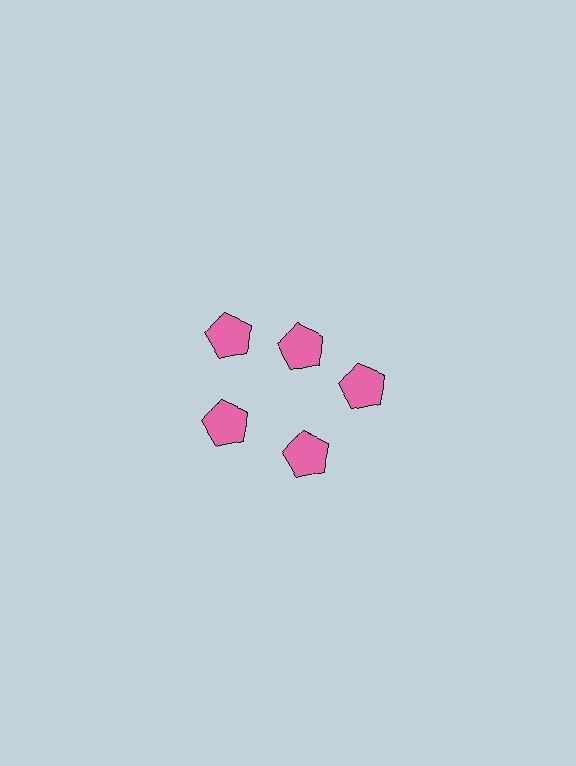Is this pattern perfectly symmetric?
No. The 5 pink pentagons are arranged in a ring, but one element near the 1 o'clock position is pulled inward toward the center, breaking the 5-fold rotational symmetry.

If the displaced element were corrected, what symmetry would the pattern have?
It would have 5-fold rotational symmetry — the pattern would map onto itself every 72 degrees.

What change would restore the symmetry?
The symmetry would be restored by moving it outward, back onto the ring so that all 5 pentagons sit at equal angles and equal distance from the center.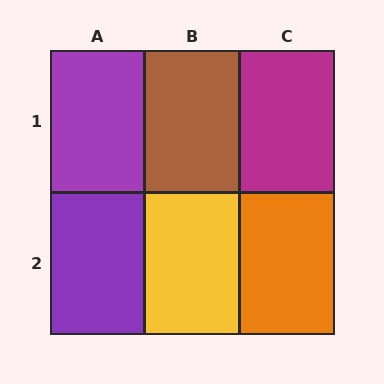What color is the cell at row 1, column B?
Brown.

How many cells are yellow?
1 cell is yellow.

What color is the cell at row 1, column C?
Magenta.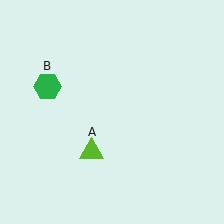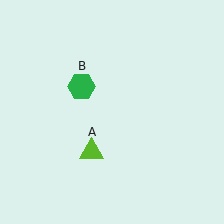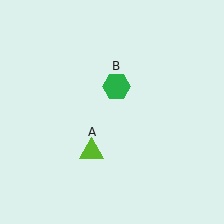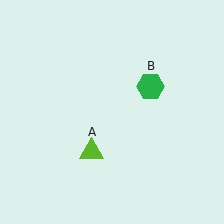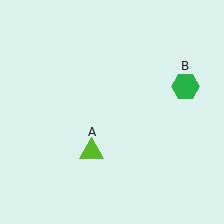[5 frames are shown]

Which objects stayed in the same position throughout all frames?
Lime triangle (object A) remained stationary.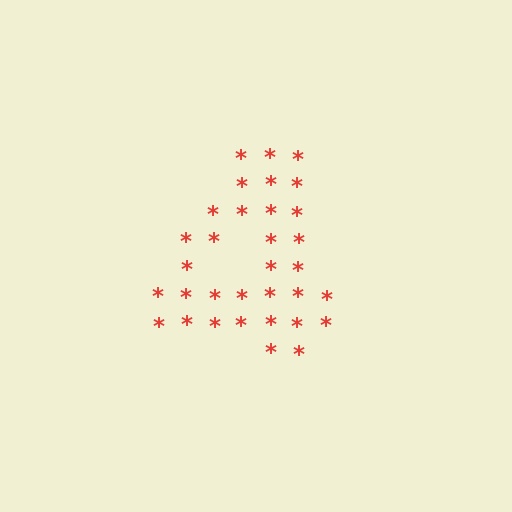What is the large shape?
The large shape is the digit 4.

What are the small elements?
The small elements are asterisks.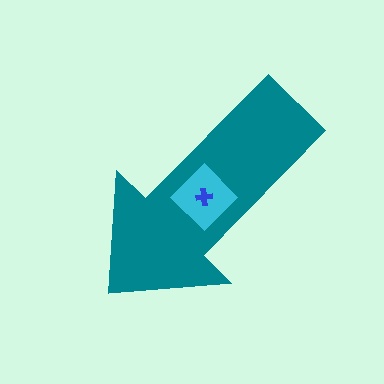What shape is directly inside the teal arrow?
The cyan diamond.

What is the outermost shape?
The teal arrow.